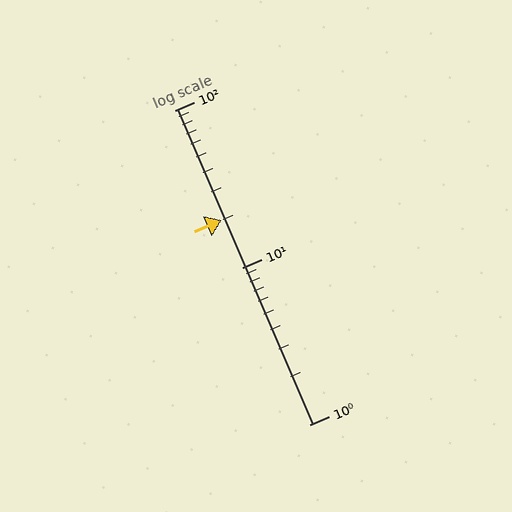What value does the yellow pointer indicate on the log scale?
The pointer indicates approximately 20.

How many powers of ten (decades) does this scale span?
The scale spans 2 decades, from 1 to 100.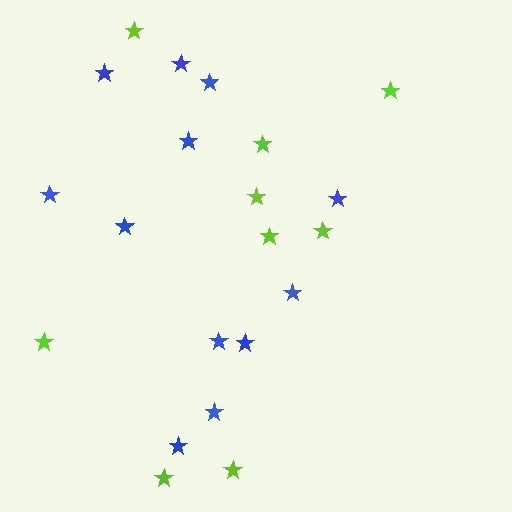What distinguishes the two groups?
There are 2 groups: one group of lime stars (9) and one group of blue stars (12).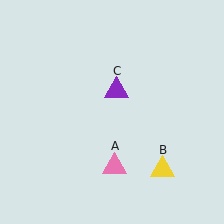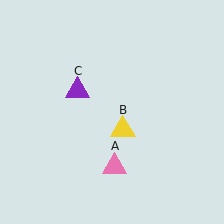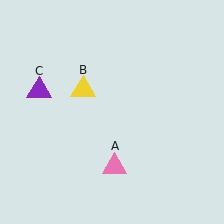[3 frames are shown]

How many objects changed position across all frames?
2 objects changed position: yellow triangle (object B), purple triangle (object C).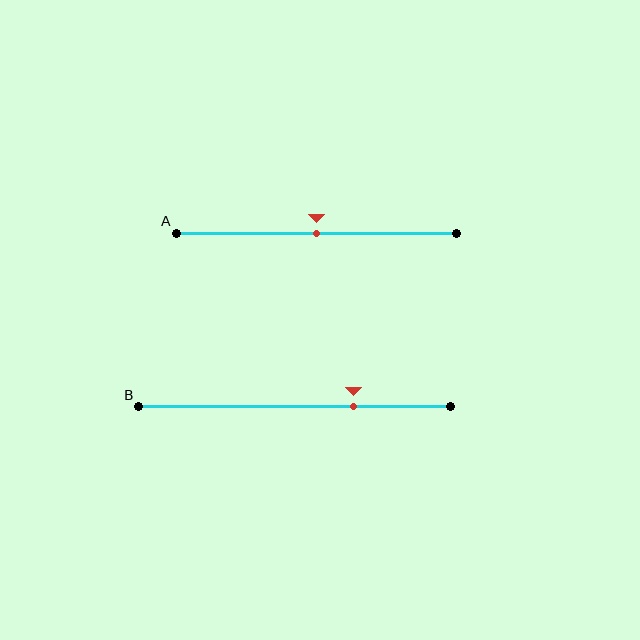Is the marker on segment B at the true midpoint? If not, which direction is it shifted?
No, the marker on segment B is shifted to the right by about 19% of the segment length.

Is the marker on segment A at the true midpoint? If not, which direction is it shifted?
Yes, the marker on segment A is at the true midpoint.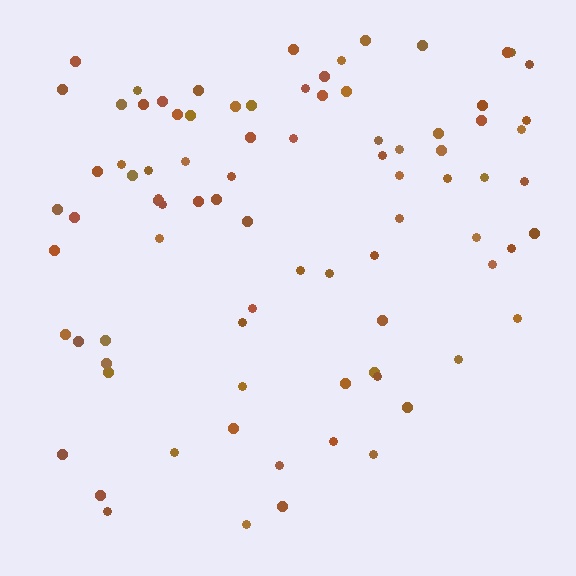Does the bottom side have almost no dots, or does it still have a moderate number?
Still a moderate number, just noticeably fewer than the top.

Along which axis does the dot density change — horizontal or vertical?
Vertical.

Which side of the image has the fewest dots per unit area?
The bottom.